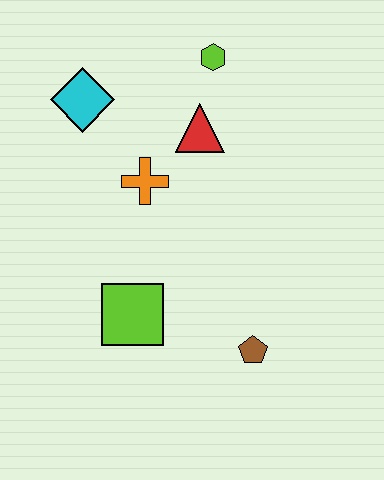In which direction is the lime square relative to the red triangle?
The lime square is below the red triangle.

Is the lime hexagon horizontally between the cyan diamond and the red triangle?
No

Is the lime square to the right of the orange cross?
No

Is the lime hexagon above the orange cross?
Yes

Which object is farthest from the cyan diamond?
The brown pentagon is farthest from the cyan diamond.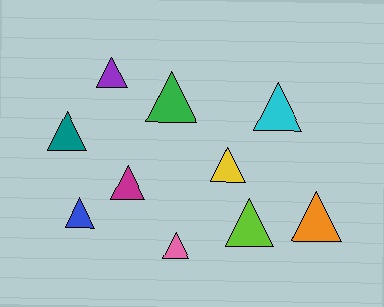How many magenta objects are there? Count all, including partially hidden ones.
There is 1 magenta object.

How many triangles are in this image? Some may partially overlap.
There are 10 triangles.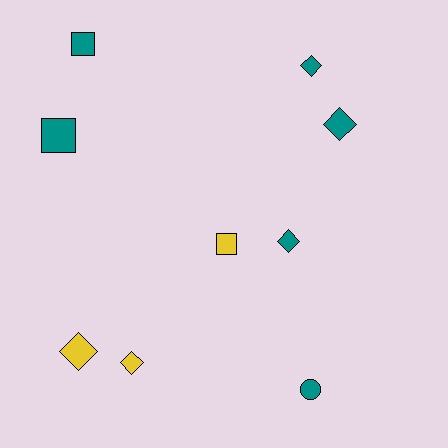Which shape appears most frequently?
Diamond, with 5 objects.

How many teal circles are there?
There is 1 teal circle.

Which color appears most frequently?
Teal, with 6 objects.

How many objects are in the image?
There are 9 objects.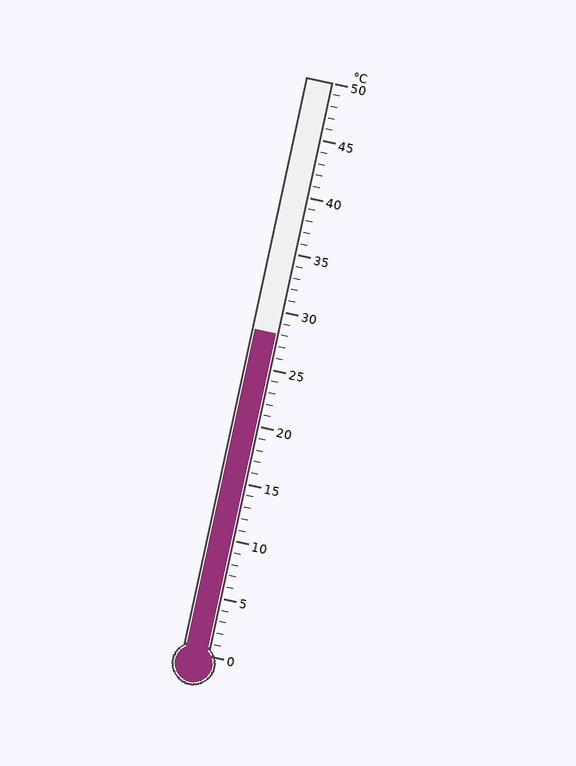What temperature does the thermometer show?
The thermometer shows approximately 28°C.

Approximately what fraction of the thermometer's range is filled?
The thermometer is filled to approximately 55% of its range.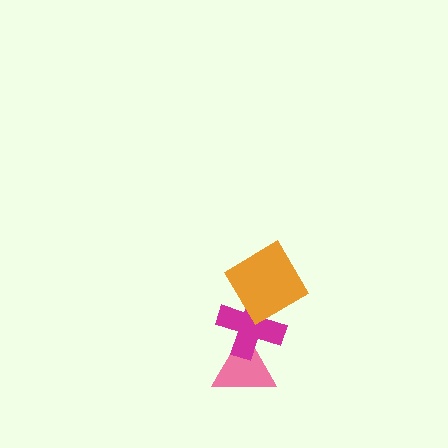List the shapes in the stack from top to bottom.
From top to bottom: the orange diamond, the magenta cross, the pink triangle.